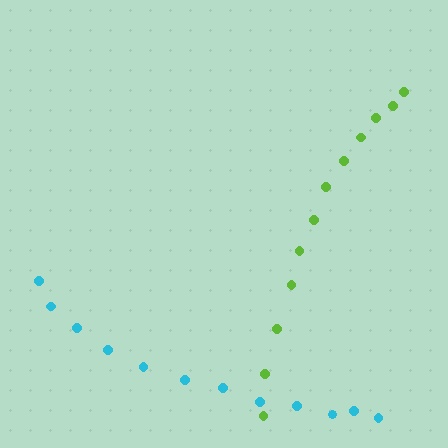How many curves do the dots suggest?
There are 2 distinct paths.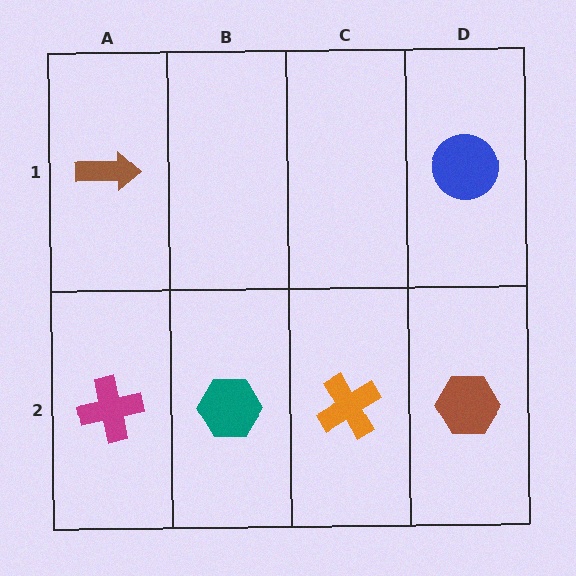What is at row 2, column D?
A brown hexagon.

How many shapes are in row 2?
4 shapes.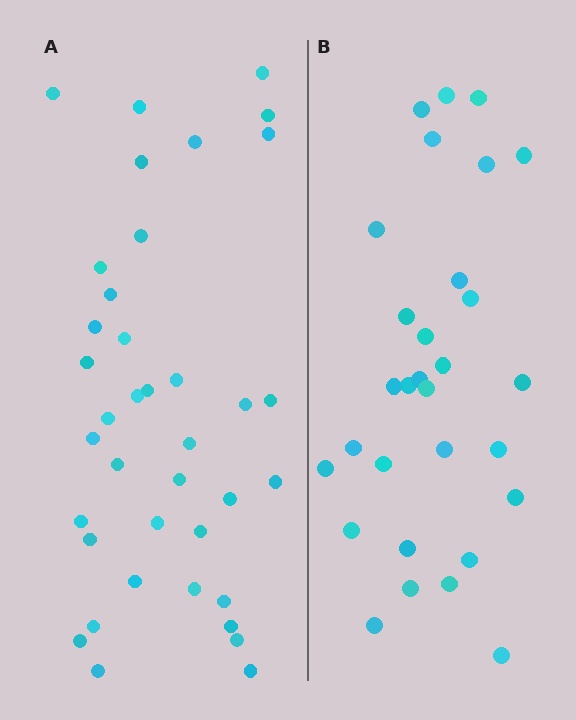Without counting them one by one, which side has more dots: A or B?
Region A (the left region) has more dots.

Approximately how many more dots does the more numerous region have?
Region A has roughly 8 or so more dots than region B.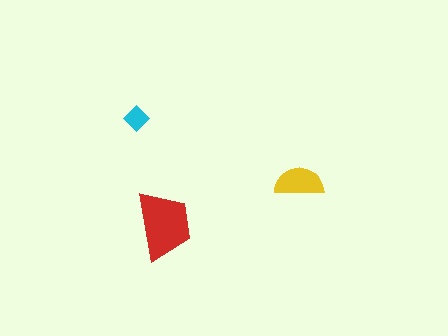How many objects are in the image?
There are 3 objects in the image.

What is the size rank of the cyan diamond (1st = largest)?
3rd.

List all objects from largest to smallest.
The red trapezoid, the yellow semicircle, the cyan diamond.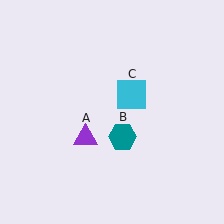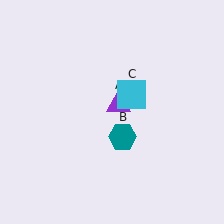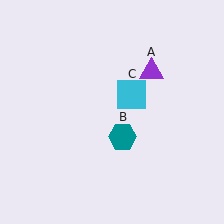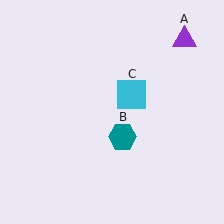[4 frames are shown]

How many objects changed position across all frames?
1 object changed position: purple triangle (object A).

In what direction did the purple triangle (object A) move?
The purple triangle (object A) moved up and to the right.